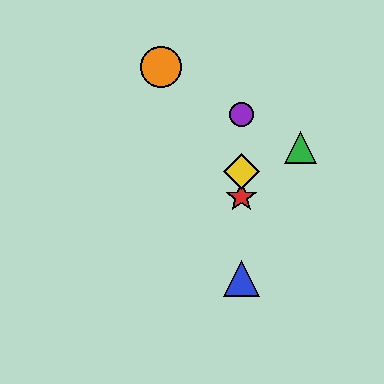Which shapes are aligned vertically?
The red star, the blue triangle, the yellow diamond, the purple circle are aligned vertically.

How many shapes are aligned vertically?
4 shapes (the red star, the blue triangle, the yellow diamond, the purple circle) are aligned vertically.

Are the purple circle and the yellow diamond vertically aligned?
Yes, both are at x≈241.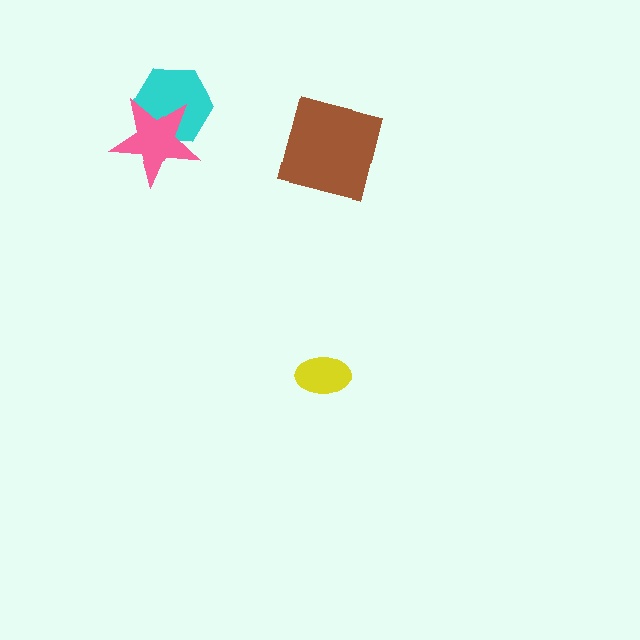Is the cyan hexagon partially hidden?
Yes, it is partially covered by another shape.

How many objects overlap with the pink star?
1 object overlaps with the pink star.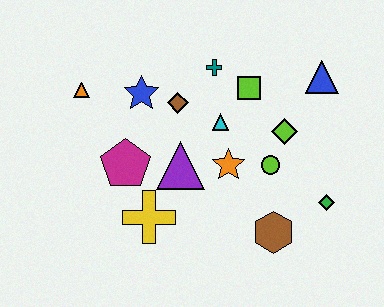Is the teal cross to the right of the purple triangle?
Yes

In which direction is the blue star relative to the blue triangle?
The blue star is to the left of the blue triangle.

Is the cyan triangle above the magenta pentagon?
Yes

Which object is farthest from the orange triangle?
The green diamond is farthest from the orange triangle.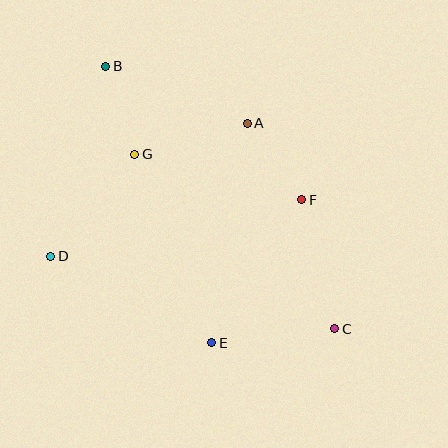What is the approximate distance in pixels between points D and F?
The distance between D and F is approximately 258 pixels.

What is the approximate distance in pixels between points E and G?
The distance between E and G is approximately 204 pixels.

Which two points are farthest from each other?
Points B and C are farthest from each other.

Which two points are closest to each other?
Points B and G are closest to each other.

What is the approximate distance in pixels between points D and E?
The distance between D and E is approximately 183 pixels.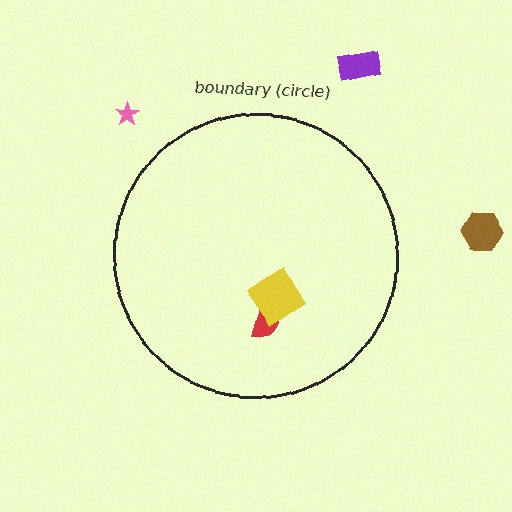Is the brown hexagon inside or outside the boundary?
Outside.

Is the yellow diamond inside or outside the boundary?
Inside.